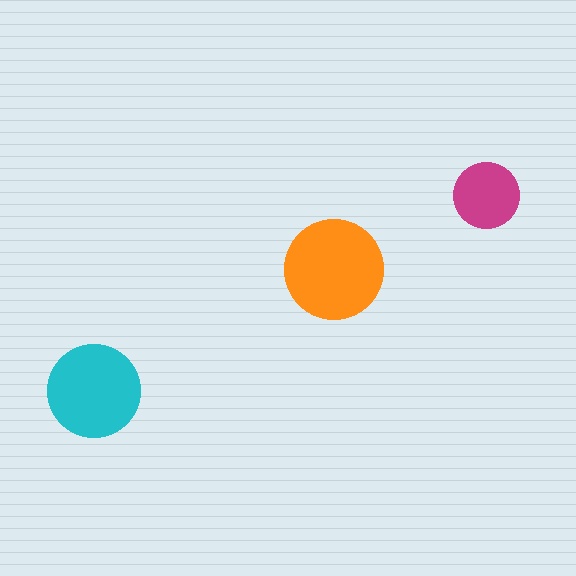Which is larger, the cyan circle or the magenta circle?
The cyan one.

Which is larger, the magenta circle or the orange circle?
The orange one.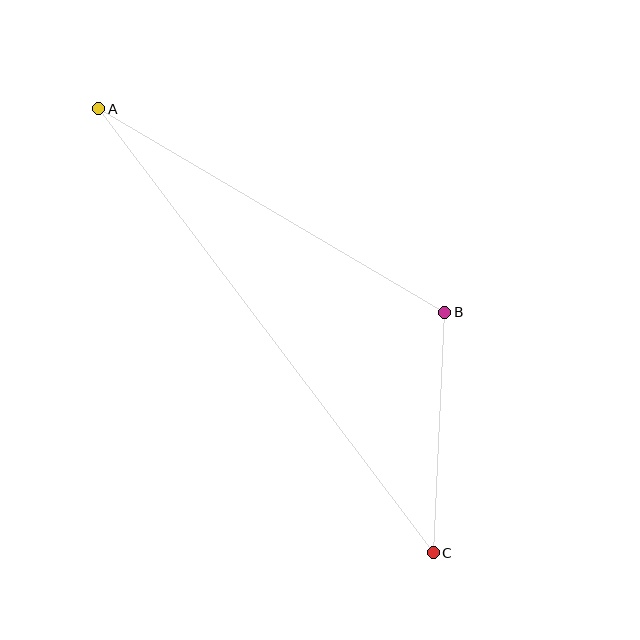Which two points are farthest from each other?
Points A and C are farthest from each other.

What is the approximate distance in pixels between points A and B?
The distance between A and B is approximately 401 pixels.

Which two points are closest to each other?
Points B and C are closest to each other.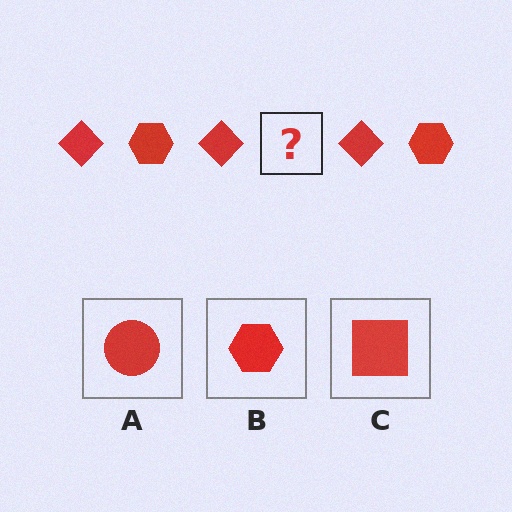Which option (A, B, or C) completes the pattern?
B.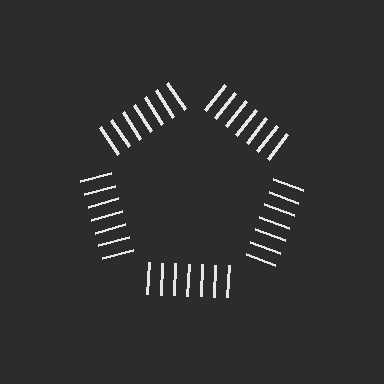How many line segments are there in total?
35 — 7 along each of the 5 edges.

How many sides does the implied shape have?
5 sides — the line-ends trace a pentagon.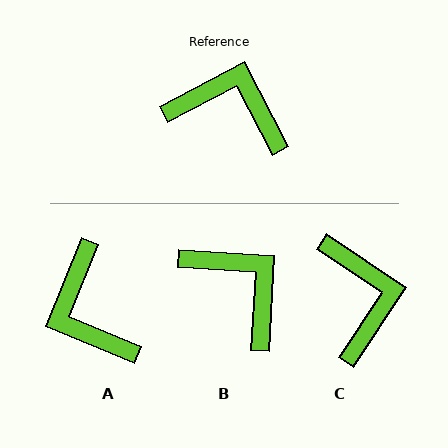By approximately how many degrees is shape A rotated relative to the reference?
Approximately 130 degrees counter-clockwise.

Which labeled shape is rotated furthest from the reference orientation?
A, about 130 degrees away.